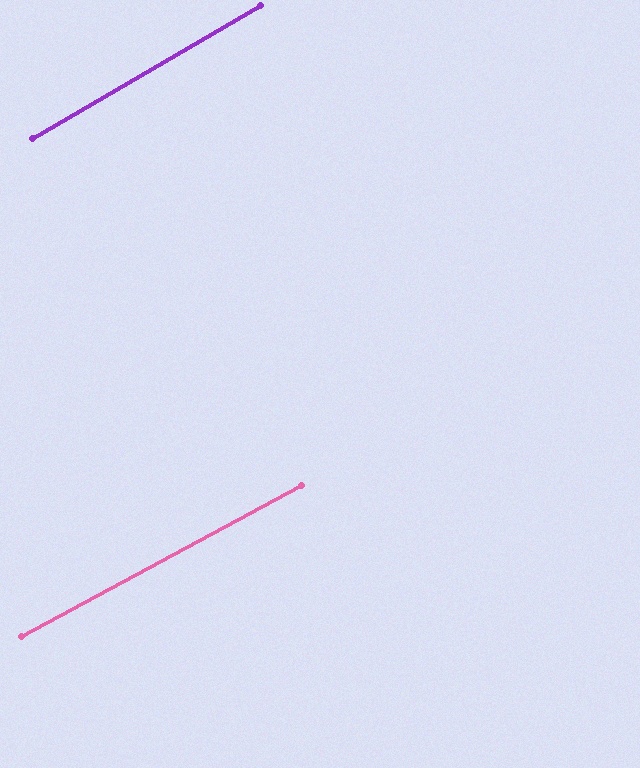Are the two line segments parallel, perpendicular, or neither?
Parallel — their directions differ by only 1.9°.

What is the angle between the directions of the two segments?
Approximately 2 degrees.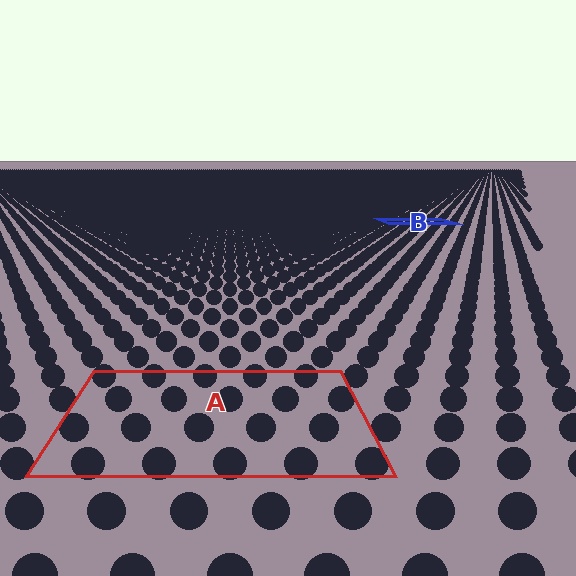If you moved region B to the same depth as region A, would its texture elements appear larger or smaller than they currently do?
They would appear larger. At a closer depth, the same texture elements are projected at a bigger on-screen size.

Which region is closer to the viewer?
Region A is closer. The texture elements there are larger and more spread out.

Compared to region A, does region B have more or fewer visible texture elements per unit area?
Region B has more texture elements per unit area — they are packed more densely because it is farther away.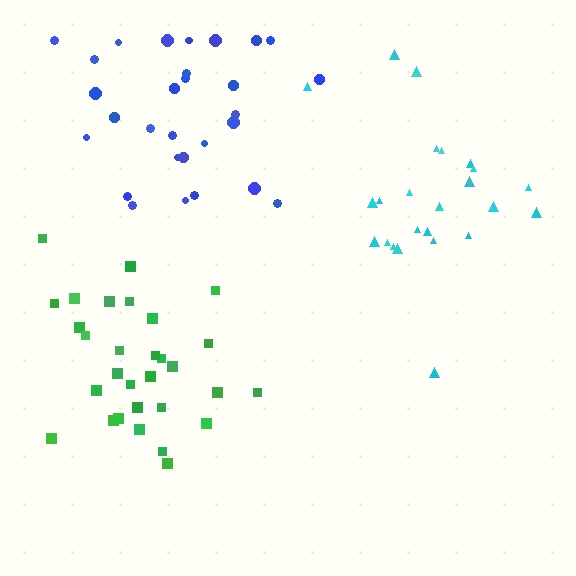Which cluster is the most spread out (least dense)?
Cyan.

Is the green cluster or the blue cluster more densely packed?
Green.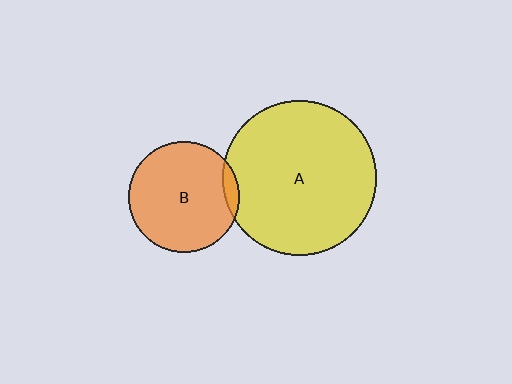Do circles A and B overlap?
Yes.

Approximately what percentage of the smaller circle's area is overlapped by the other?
Approximately 5%.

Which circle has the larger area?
Circle A (yellow).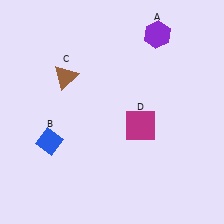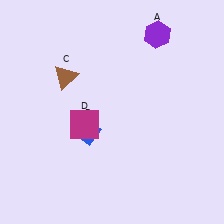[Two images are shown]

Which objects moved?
The objects that moved are: the blue diamond (B), the magenta square (D).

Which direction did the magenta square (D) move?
The magenta square (D) moved left.